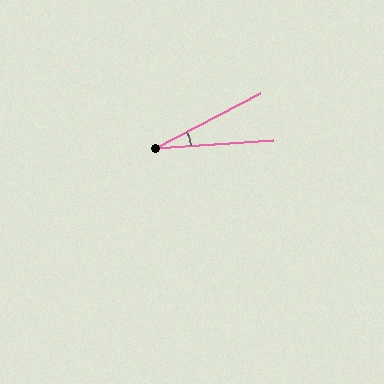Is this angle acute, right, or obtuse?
It is acute.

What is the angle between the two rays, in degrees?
Approximately 24 degrees.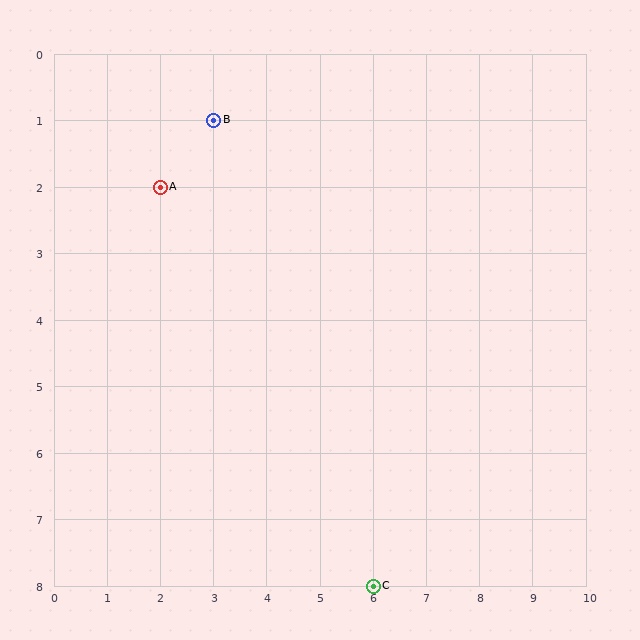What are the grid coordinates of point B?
Point B is at grid coordinates (3, 1).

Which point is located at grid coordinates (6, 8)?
Point C is at (6, 8).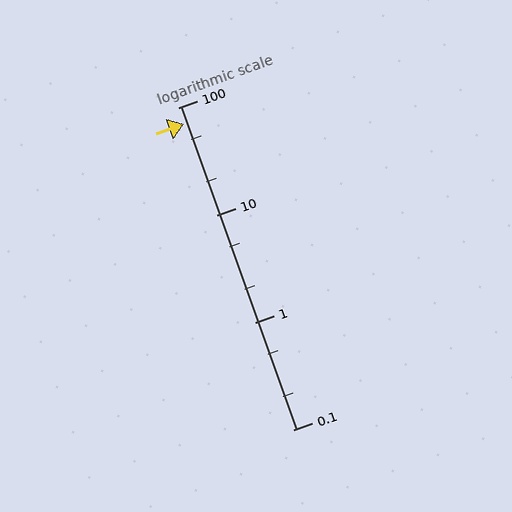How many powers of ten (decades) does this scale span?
The scale spans 3 decades, from 0.1 to 100.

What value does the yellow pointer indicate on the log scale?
The pointer indicates approximately 70.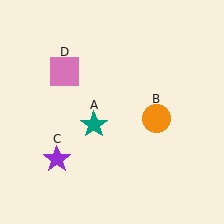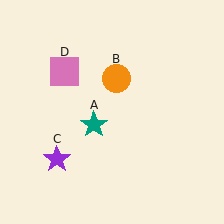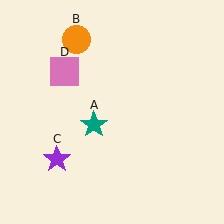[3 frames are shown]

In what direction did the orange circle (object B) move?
The orange circle (object B) moved up and to the left.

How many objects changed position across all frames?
1 object changed position: orange circle (object B).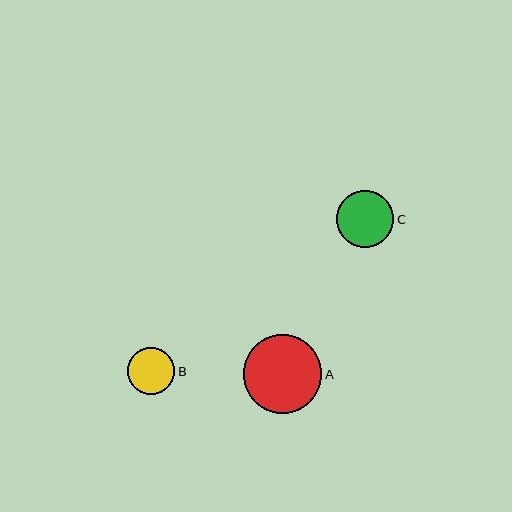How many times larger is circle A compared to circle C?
Circle A is approximately 1.4 times the size of circle C.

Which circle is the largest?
Circle A is the largest with a size of approximately 79 pixels.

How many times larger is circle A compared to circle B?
Circle A is approximately 1.7 times the size of circle B.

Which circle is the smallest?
Circle B is the smallest with a size of approximately 47 pixels.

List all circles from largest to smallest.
From largest to smallest: A, C, B.